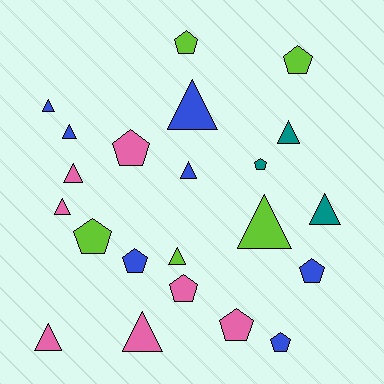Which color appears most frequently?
Blue, with 7 objects.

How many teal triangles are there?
There are 2 teal triangles.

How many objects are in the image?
There are 22 objects.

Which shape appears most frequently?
Triangle, with 12 objects.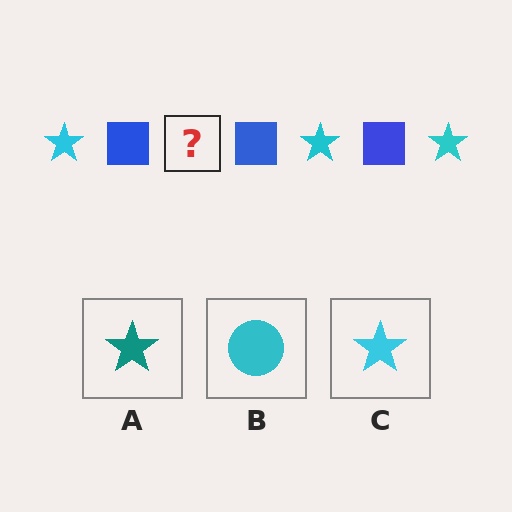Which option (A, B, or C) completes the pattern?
C.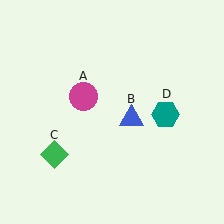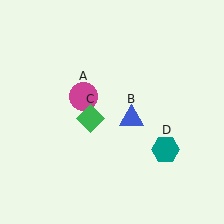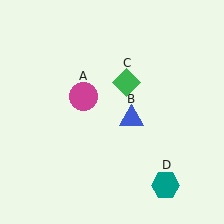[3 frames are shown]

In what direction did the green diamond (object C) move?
The green diamond (object C) moved up and to the right.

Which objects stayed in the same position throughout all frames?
Magenta circle (object A) and blue triangle (object B) remained stationary.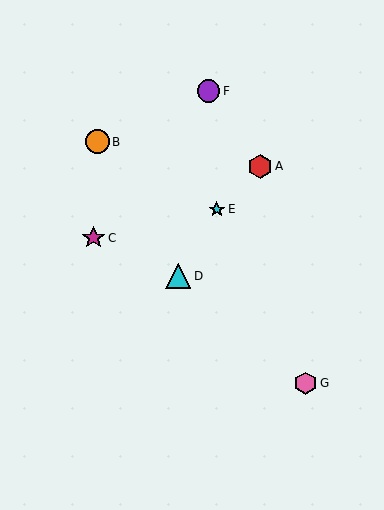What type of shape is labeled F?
Shape F is a purple circle.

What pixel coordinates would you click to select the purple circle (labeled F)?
Click at (208, 91) to select the purple circle F.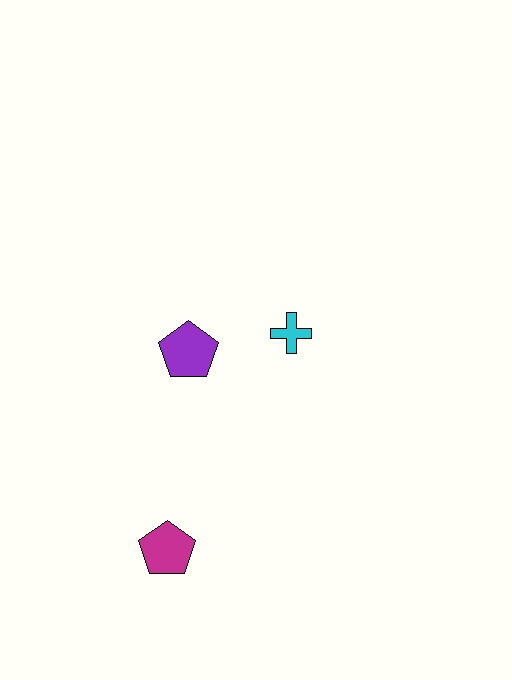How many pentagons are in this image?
There are 2 pentagons.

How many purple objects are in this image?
There is 1 purple object.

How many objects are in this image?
There are 3 objects.